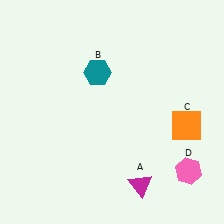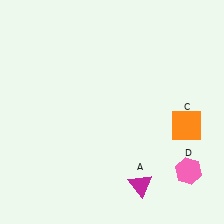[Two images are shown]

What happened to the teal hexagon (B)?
The teal hexagon (B) was removed in Image 2. It was in the top-left area of Image 1.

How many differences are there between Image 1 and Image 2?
There is 1 difference between the two images.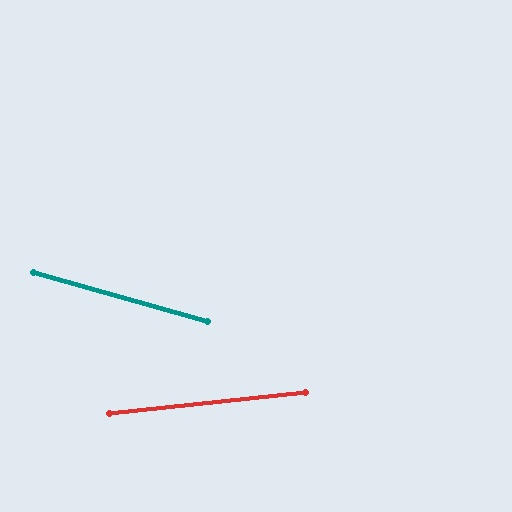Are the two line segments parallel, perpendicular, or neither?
Neither parallel nor perpendicular — they differ by about 22°.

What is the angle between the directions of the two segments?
Approximately 22 degrees.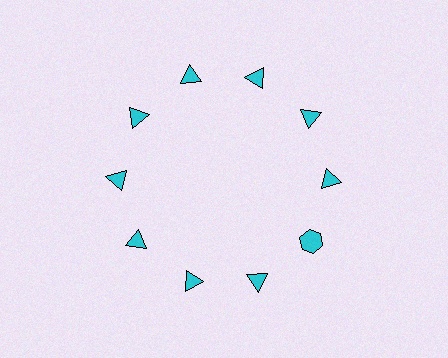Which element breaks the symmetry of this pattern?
The cyan hexagon at roughly the 4 o'clock position breaks the symmetry. All other shapes are cyan triangles.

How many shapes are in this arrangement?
There are 10 shapes arranged in a ring pattern.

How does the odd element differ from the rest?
It has a different shape: hexagon instead of triangle.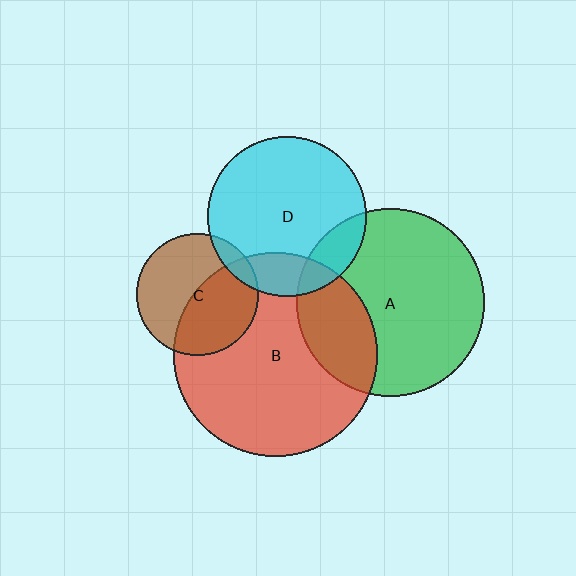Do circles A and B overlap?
Yes.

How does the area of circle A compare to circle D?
Approximately 1.4 times.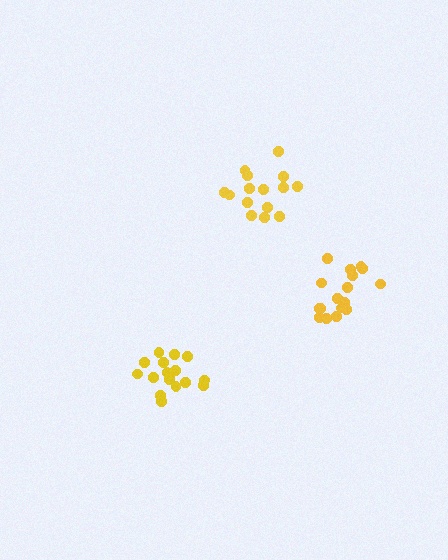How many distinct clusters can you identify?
There are 3 distinct clusters.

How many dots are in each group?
Group 1: 17 dots, Group 2: 15 dots, Group 3: 17 dots (49 total).